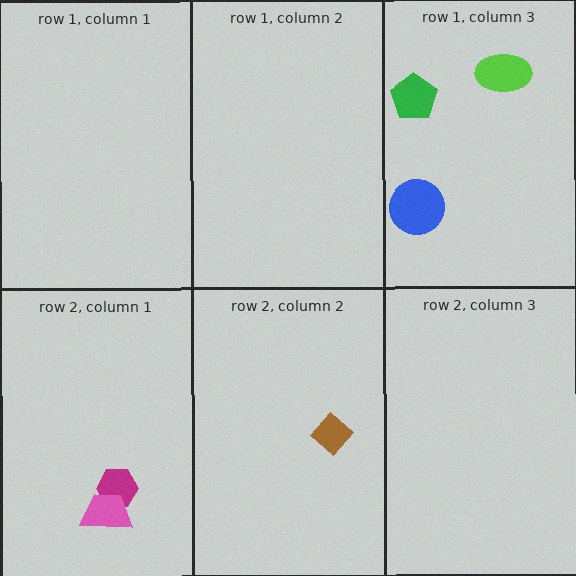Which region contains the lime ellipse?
The row 1, column 3 region.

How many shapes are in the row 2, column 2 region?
1.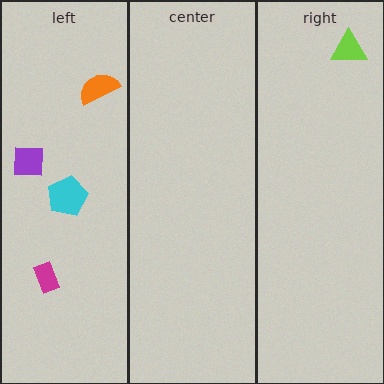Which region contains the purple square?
The left region.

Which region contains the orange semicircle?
The left region.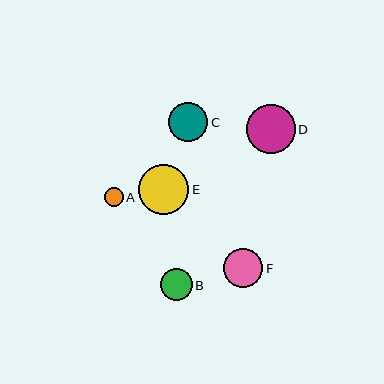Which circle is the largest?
Circle E is the largest with a size of approximately 50 pixels.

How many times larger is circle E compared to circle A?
Circle E is approximately 2.7 times the size of circle A.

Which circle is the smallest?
Circle A is the smallest with a size of approximately 19 pixels.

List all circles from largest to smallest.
From largest to smallest: E, D, F, C, B, A.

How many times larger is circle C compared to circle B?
Circle C is approximately 1.2 times the size of circle B.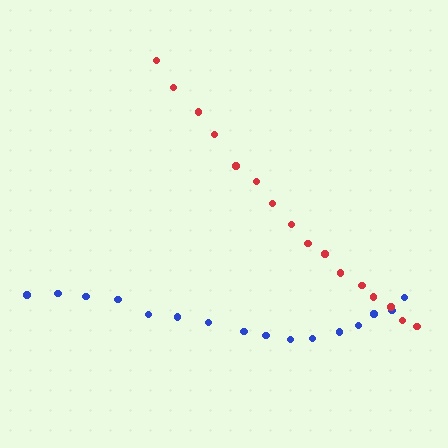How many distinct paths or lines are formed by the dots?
There are 2 distinct paths.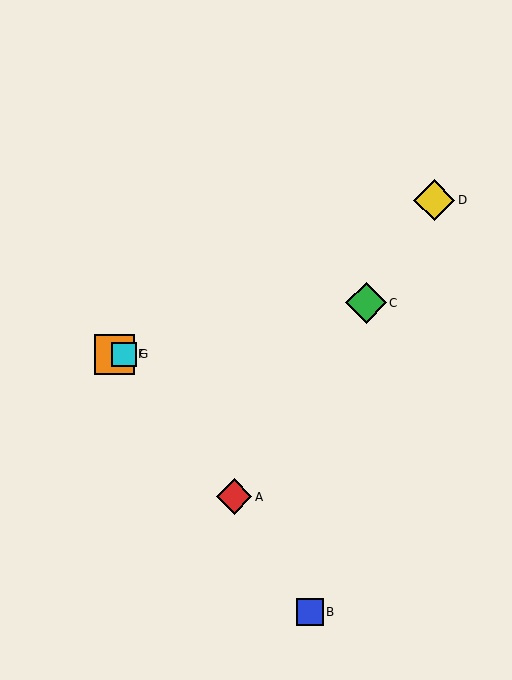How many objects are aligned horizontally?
3 objects (E, F, G) are aligned horizontally.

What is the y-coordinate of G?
Object G is at y≈354.